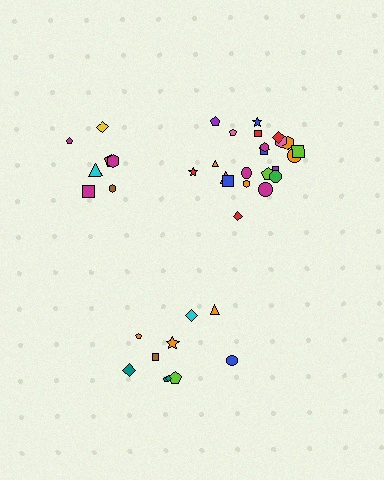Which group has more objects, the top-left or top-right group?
The top-right group.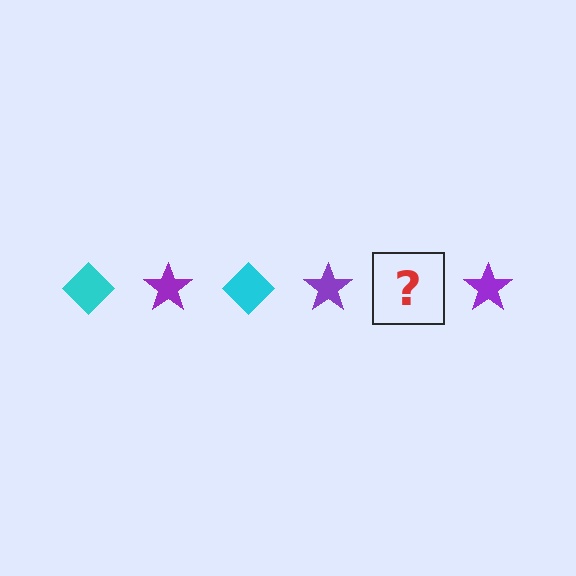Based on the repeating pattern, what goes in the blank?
The blank should be a cyan diamond.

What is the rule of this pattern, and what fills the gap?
The rule is that the pattern alternates between cyan diamond and purple star. The gap should be filled with a cyan diamond.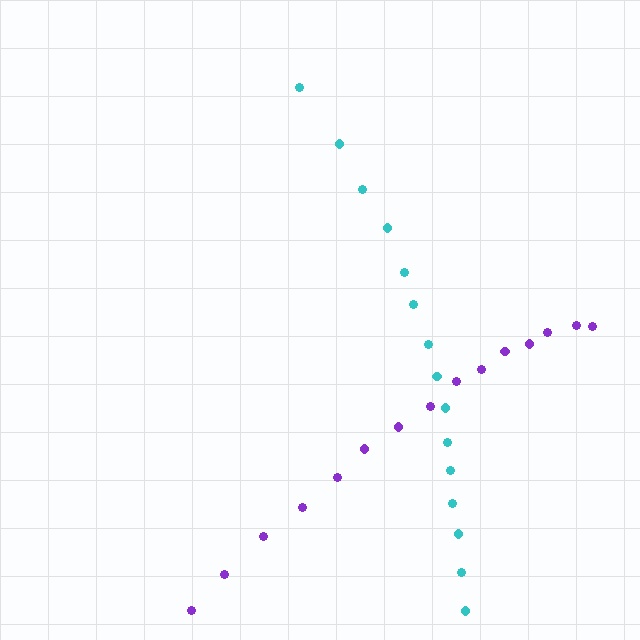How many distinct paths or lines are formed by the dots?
There are 2 distinct paths.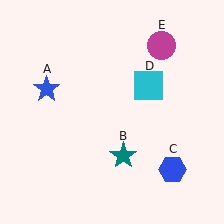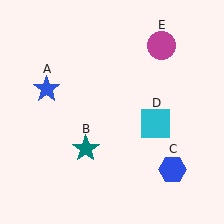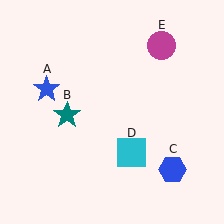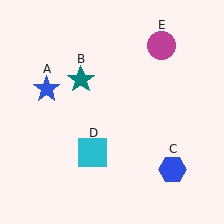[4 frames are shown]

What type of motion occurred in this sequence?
The teal star (object B), cyan square (object D) rotated clockwise around the center of the scene.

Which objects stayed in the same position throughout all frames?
Blue star (object A) and blue hexagon (object C) and magenta circle (object E) remained stationary.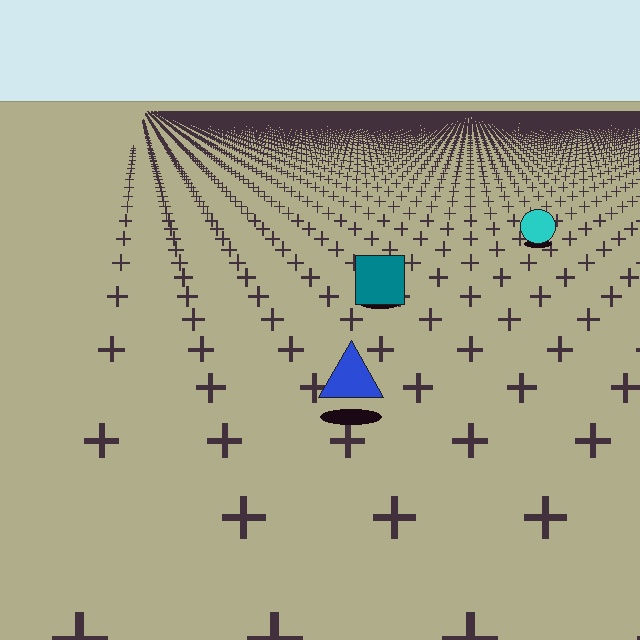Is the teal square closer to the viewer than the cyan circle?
Yes. The teal square is closer — you can tell from the texture gradient: the ground texture is coarser near it.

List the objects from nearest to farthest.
From nearest to farthest: the blue triangle, the teal square, the cyan circle.